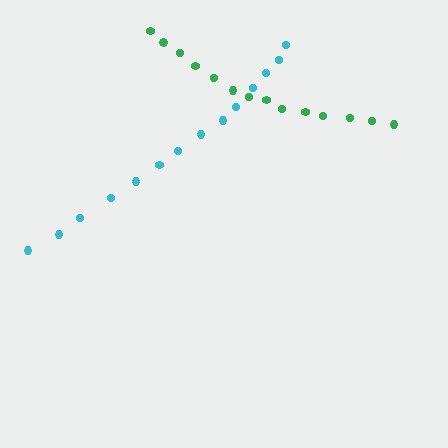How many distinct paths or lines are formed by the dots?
There are 2 distinct paths.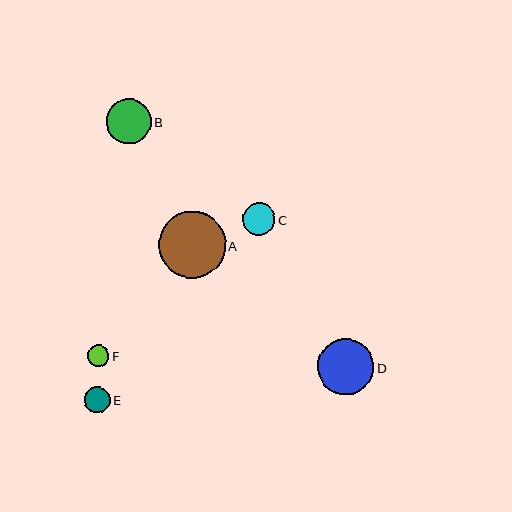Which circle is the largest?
Circle A is the largest with a size of approximately 67 pixels.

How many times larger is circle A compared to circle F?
Circle A is approximately 3.1 times the size of circle F.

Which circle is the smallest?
Circle F is the smallest with a size of approximately 21 pixels.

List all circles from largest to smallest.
From largest to smallest: A, D, B, C, E, F.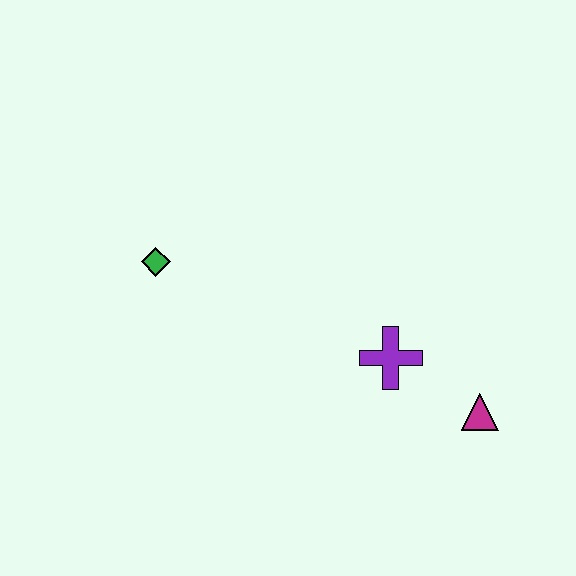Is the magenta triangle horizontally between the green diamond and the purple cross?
No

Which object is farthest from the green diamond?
The magenta triangle is farthest from the green diamond.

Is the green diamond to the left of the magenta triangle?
Yes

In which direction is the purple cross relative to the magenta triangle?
The purple cross is to the left of the magenta triangle.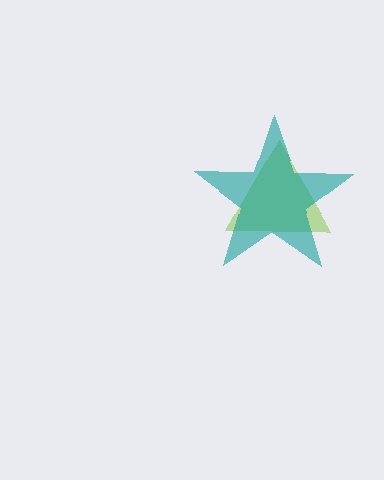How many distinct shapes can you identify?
There are 2 distinct shapes: a lime triangle, a teal star.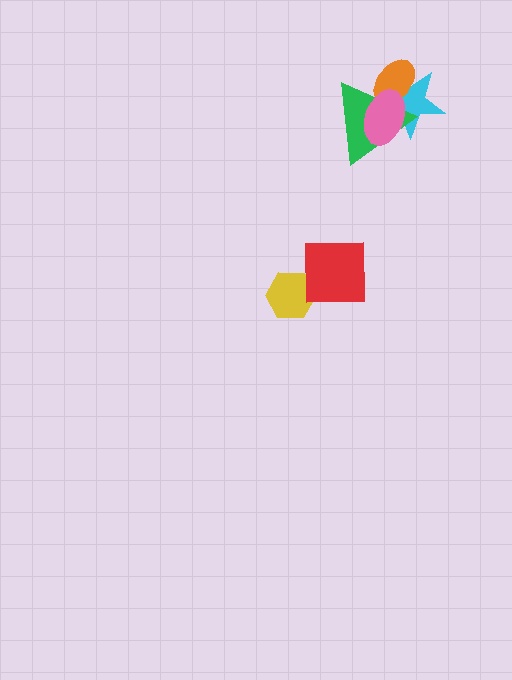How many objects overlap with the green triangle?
3 objects overlap with the green triangle.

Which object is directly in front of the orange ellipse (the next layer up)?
The green triangle is directly in front of the orange ellipse.